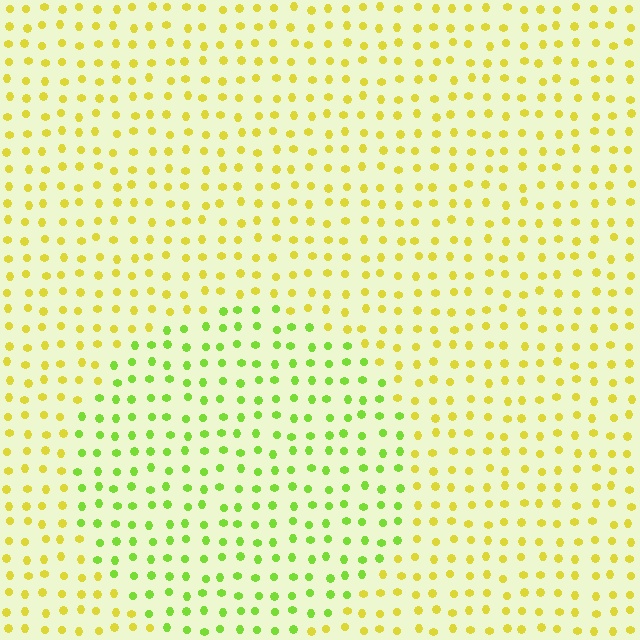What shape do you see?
I see a circle.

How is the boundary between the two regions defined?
The boundary is defined purely by a slight shift in hue (about 38 degrees). Spacing, size, and orientation are identical on both sides.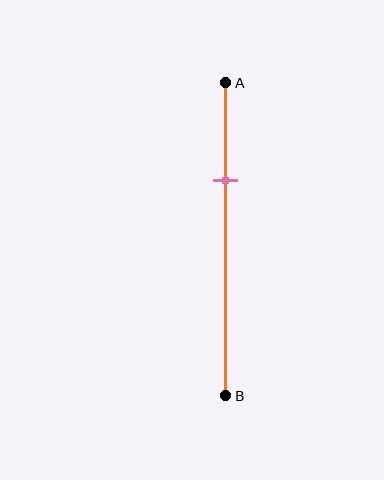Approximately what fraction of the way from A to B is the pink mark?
The pink mark is approximately 30% of the way from A to B.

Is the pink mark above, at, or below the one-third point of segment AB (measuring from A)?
The pink mark is approximately at the one-third point of segment AB.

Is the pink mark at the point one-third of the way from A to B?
Yes, the mark is approximately at the one-third point.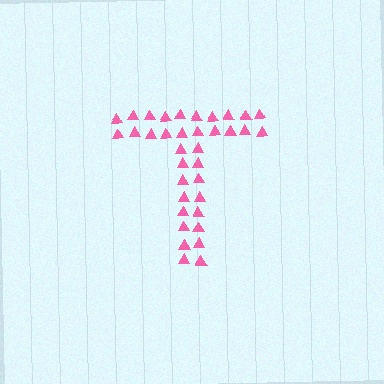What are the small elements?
The small elements are triangles.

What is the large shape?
The large shape is the letter T.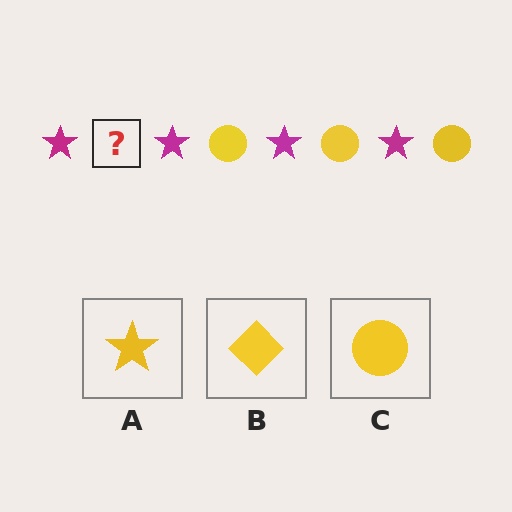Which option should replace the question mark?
Option C.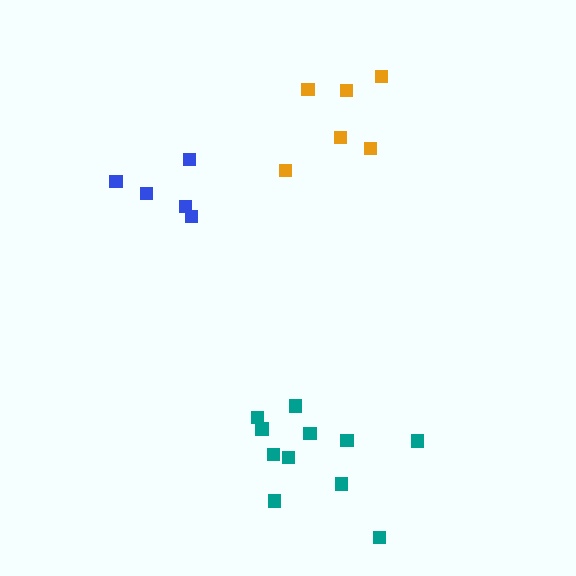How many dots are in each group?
Group 1: 11 dots, Group 2: 5 dots, Group 3: 6 dots (22 total).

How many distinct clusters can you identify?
There are 3 distinct clusters.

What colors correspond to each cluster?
The clusters are colored: teal, blue, orange.